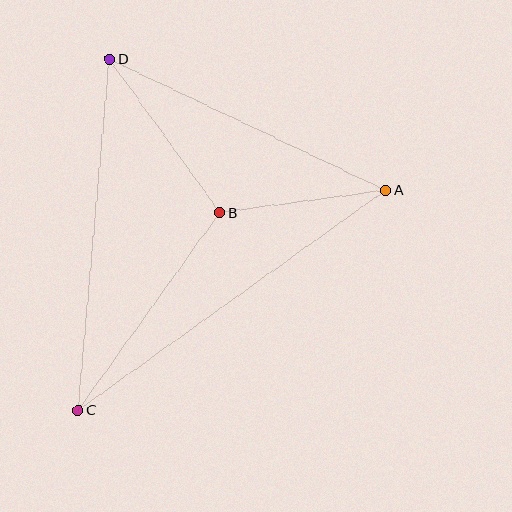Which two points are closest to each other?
Points A and B are closest to each other.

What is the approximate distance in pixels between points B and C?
The distance between B and C is approximately 243 pixels.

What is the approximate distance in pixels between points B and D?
The distance between B and D is approximately 189 pixels.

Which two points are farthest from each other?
Points A and C are farthest from each other.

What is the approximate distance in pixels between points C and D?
The distance between C and D is approximately 353 pixels.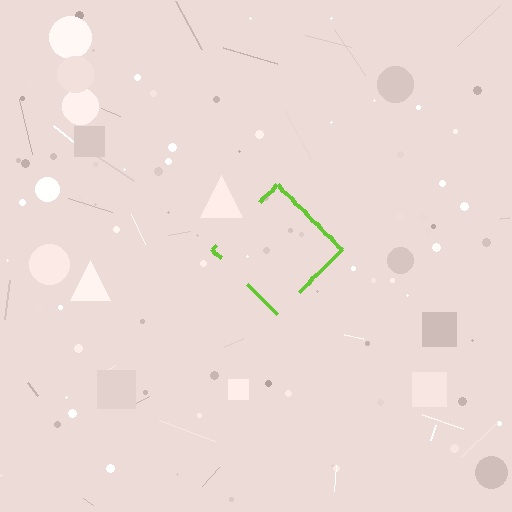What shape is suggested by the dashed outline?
The dashed outline suggests a diamond.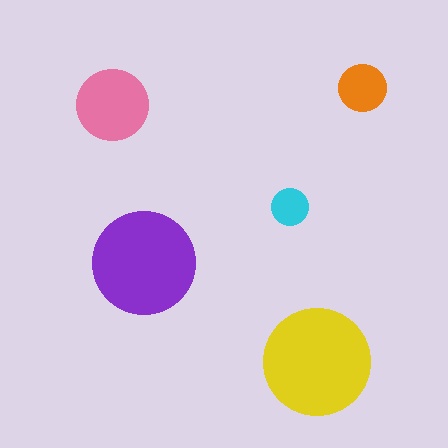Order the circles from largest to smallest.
the yellow one, the purple one, the pink one, the orange one, the cyan one.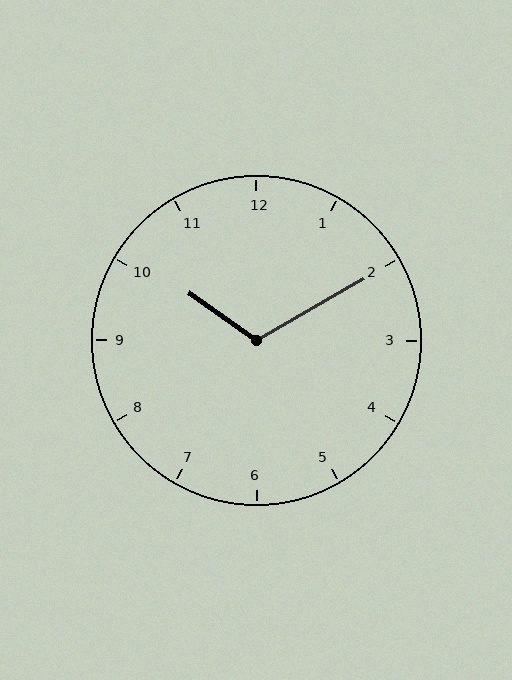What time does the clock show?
10:10.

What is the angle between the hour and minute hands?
Approximately 115 degrees.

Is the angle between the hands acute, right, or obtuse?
It is obtuse.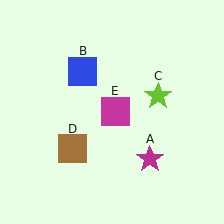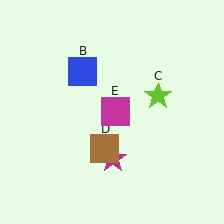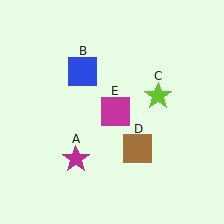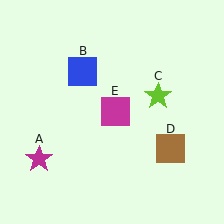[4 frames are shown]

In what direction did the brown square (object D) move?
The brown square (object D) moved right.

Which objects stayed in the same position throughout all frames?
Blue square (object B) and lime star (object C) and magenta square (object E) remained stationary.